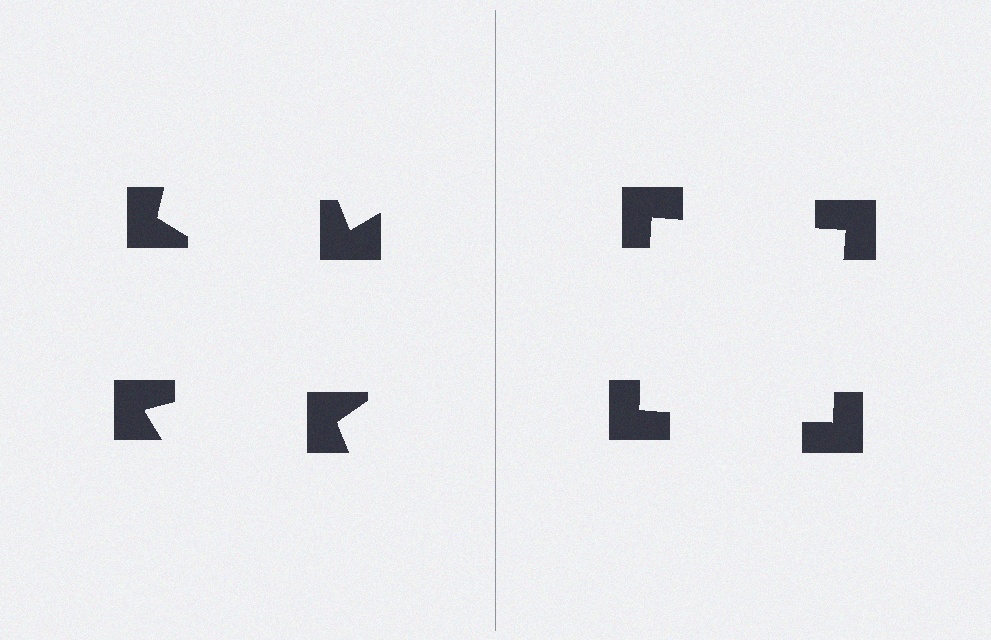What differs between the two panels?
The notched squares are positioned identically on both sides; only the wedge orientations differ. On the right they align to a square; on the left they are misaligned.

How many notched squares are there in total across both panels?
8 — 4 on each side.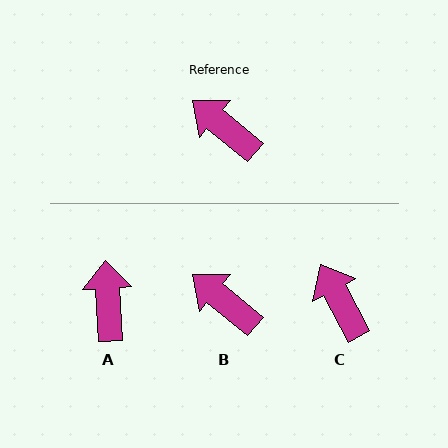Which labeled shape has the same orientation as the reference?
B.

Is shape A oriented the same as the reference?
No, it is off by about 47 degrees.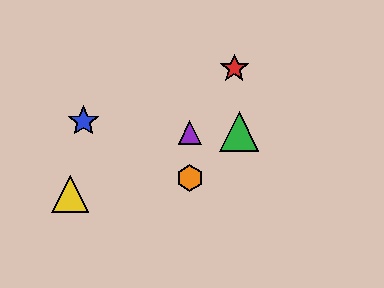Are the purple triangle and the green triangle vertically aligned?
No, the purple triangle is at x≈190 and the green triangle is at x≈239.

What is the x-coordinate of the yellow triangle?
The yellow triangle is at x≈70.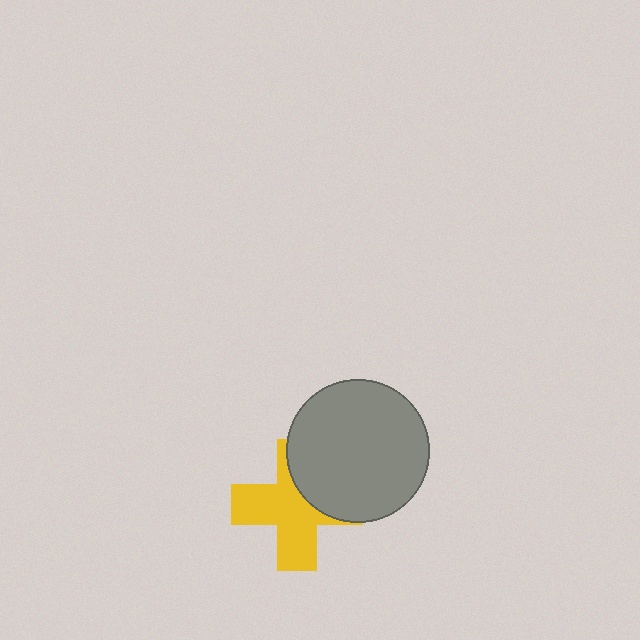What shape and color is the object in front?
The object in front is a gray circle.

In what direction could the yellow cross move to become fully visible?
The yellow cross could move toward the lower-left. That would shift it out from behind the gray circle entirely.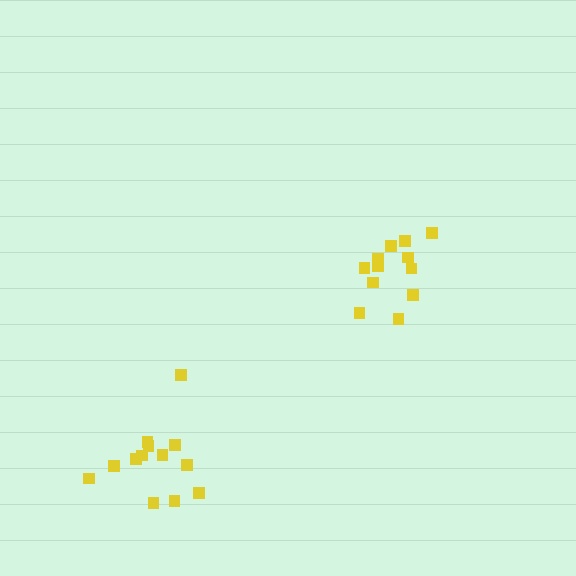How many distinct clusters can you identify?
There are 2 distinct clusters.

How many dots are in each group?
Group 1: 12 dots, Group 2: 13 dots (25 total).